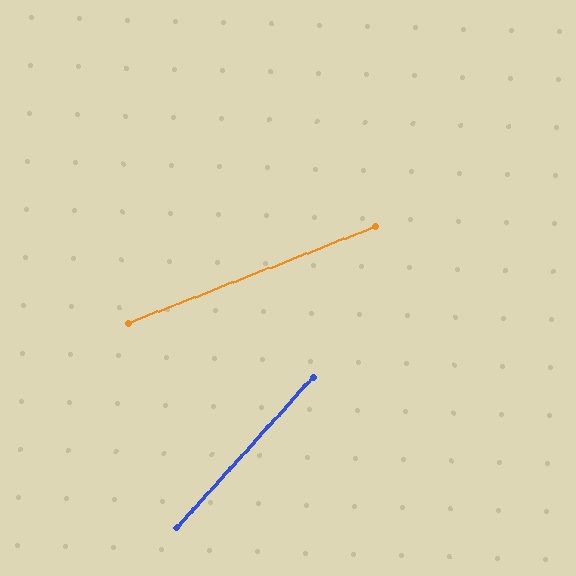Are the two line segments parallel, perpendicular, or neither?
Neither parallel nor perpendicular — they differ by about 27°.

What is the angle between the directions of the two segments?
Approximately 27 degrees.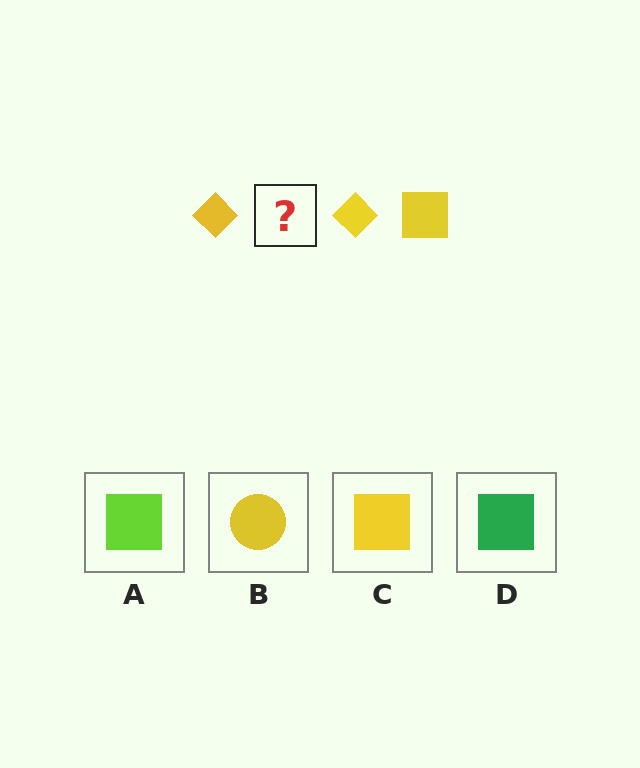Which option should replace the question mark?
Option C.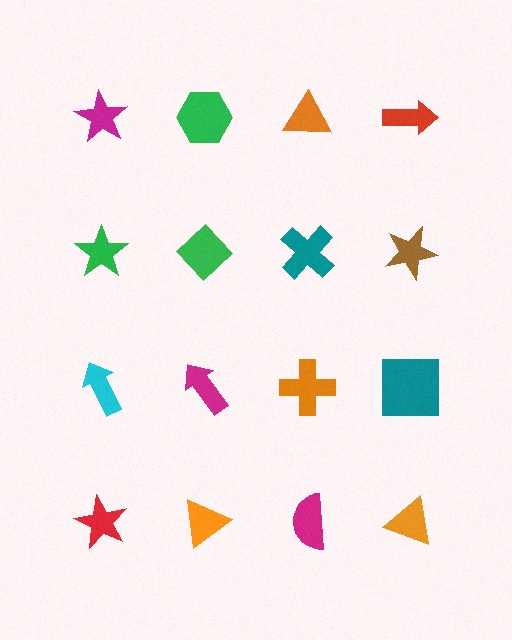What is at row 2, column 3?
A teal cross.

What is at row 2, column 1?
A green star.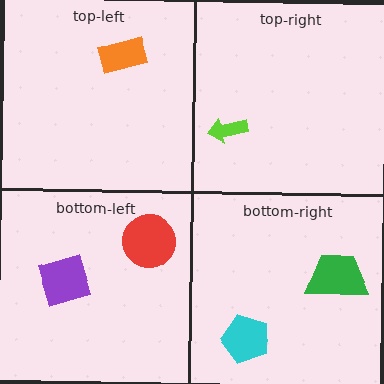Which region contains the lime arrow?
The top-right region.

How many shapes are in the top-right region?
1.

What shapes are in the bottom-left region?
The red circle, the purple diamond.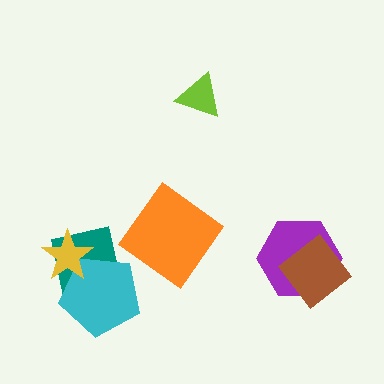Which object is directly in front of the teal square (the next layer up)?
The cyan pentagon is directly in front of the teal square.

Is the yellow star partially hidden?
No, no other shape covers it.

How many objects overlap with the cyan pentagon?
2 objects overlap with the cyan pentagon.